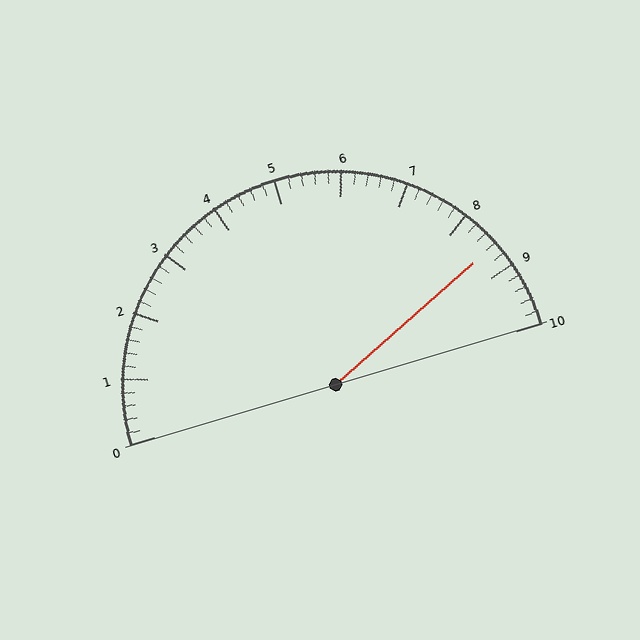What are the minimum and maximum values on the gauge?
The gauge ranges from 0 to 10.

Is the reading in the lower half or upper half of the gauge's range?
The reading is in the upper half of the range (0 to 10).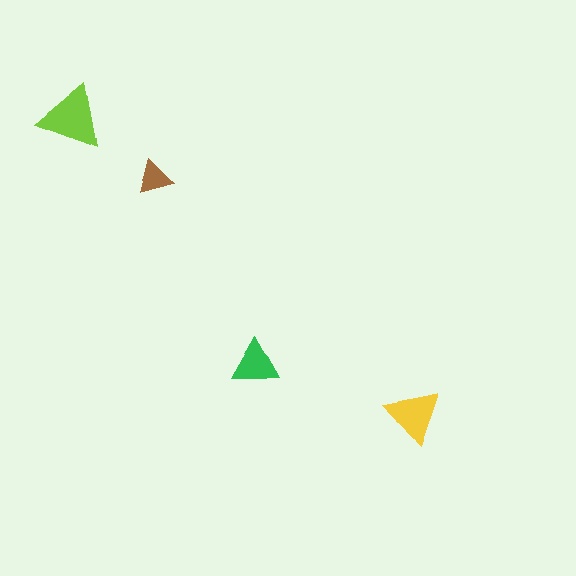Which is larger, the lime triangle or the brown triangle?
The lime one.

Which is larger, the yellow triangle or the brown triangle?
The yellow one.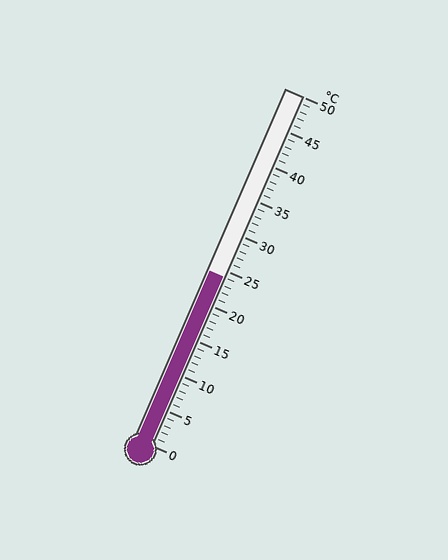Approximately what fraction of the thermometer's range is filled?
The thermometer is filled to approximately 50% of its range.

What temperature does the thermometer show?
The thermometer shows approximately 24°C.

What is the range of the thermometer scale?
The thermometer scale ranges from 0°C to 50°C.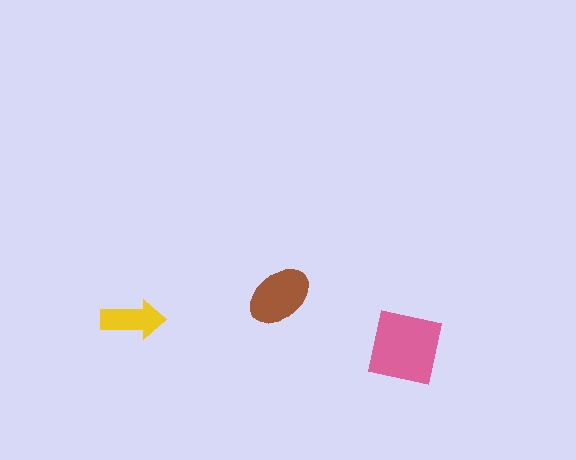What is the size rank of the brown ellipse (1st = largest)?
2nd.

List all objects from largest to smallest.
The pink square, the brown ellipse, the yellow arrow.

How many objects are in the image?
There are 3 objects in the image.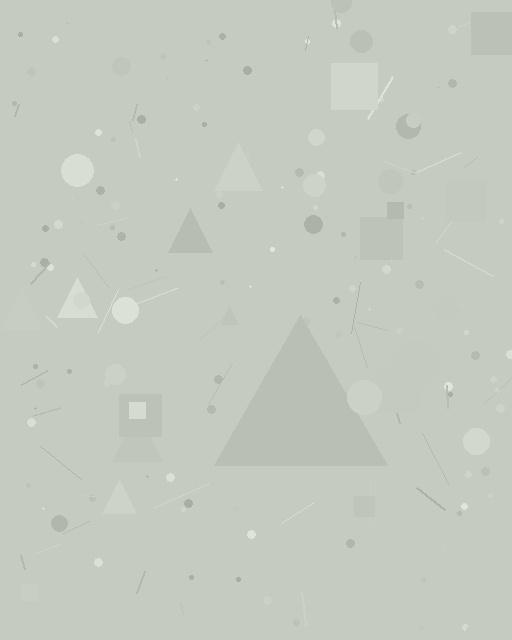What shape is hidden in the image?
A triangle is hidden in the image.